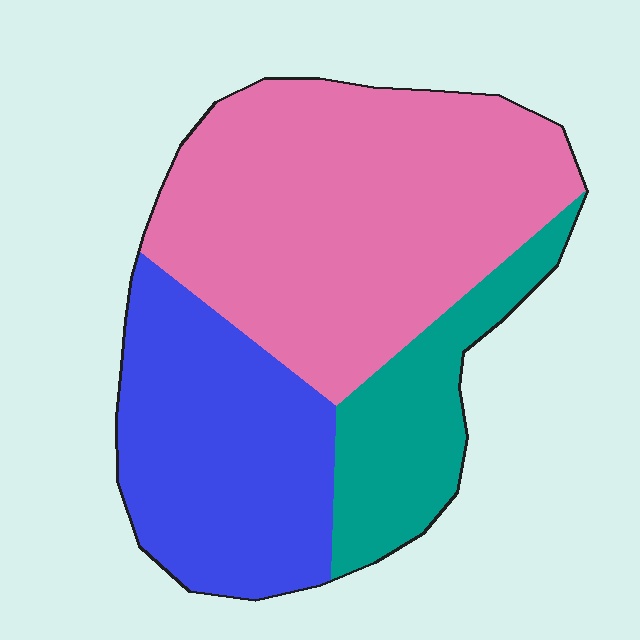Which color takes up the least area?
Teal, at roughly 15%.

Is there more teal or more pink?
Pink.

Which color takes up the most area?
Pink, at roughly 50%.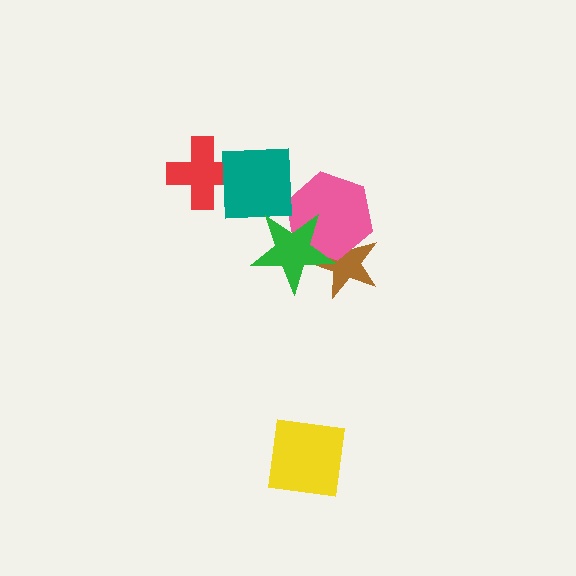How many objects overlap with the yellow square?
0 objects overlap with the yellow square.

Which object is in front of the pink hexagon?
The green star is in front of the pink hexagon.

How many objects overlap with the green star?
2 objects overlap with the green star.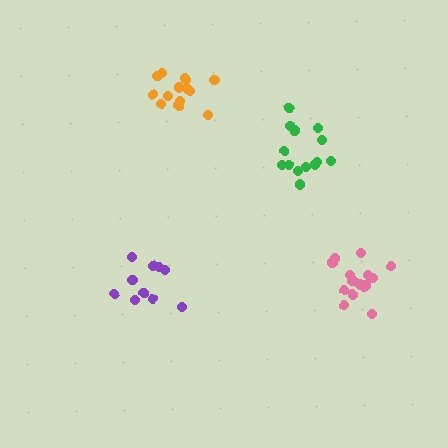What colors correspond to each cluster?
The clusters are colored: orange, purple, green, pink.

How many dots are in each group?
Group 1: 14 dots, Group 2: 10 dots, Group 3: 14 dots, Group 4: 15 dots (53 total).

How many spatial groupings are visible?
There are 4 spatial groupings.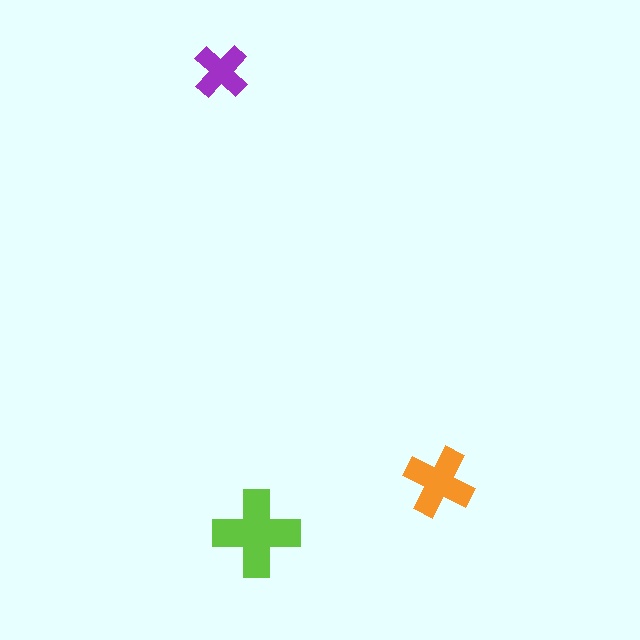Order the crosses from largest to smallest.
the lime one, the orange one, the purple one.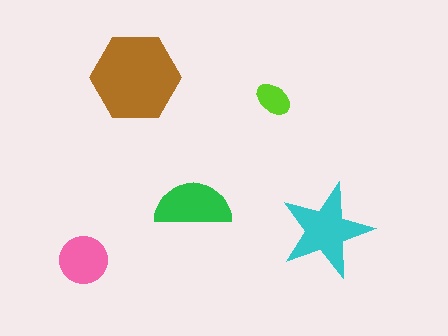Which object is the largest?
The brown hexagon.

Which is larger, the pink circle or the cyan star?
The cyan star.